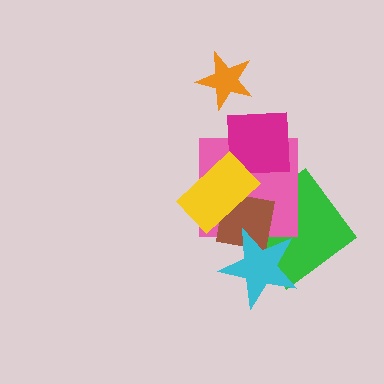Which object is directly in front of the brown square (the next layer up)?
The cyan star is directly in front of the brown square.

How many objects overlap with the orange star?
0 objects overlap with the orange star.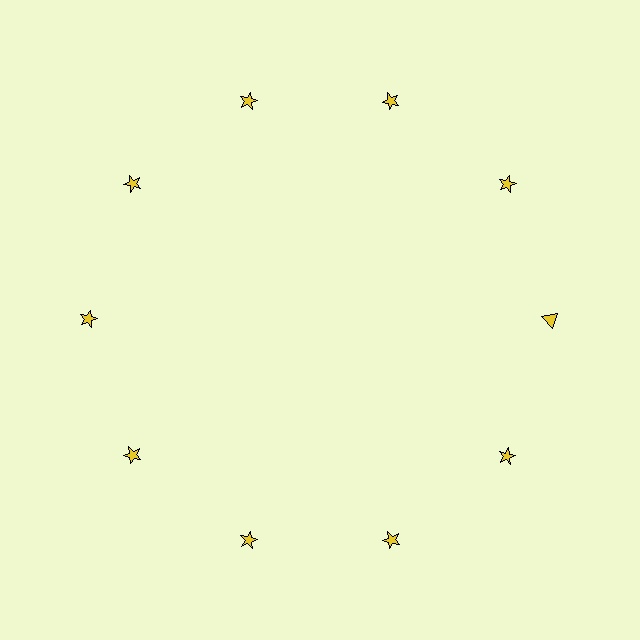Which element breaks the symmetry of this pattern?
The yellow triangle at roughly the 3 o'clock position breaks the symmetry. All other shapes are yellow stars.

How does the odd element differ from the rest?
It has a different shape: triangle instead of star.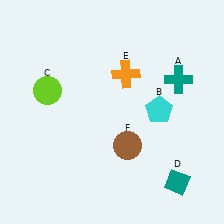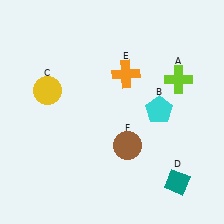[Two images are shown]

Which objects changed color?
A changed from teal to lime. C changed from lime to yellow.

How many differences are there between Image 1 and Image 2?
There are 2 differences between the two images.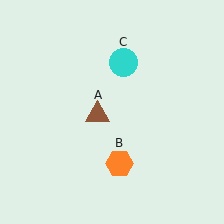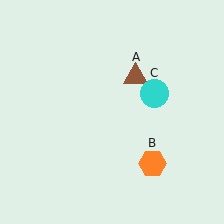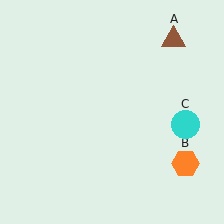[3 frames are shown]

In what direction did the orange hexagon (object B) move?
The orange hexagon (object B) moved right.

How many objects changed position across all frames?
3 objects changed position: brown triangle (object A), orange hexagon (object B), cyan circle (object C).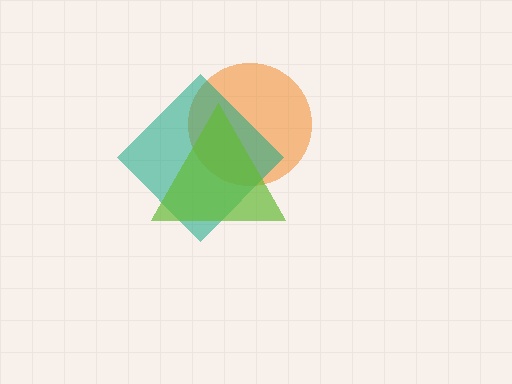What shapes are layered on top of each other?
The layered shapes are: an orange circle, a teal diamond, a lime triangle.